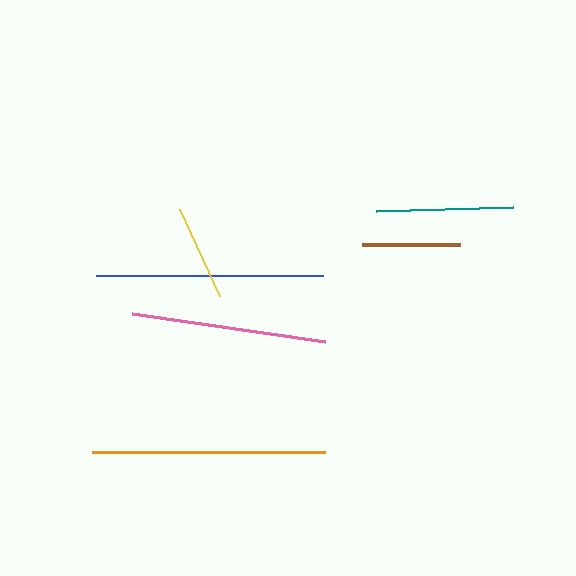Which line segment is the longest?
The orange line is the longest at approximately 233 pixels.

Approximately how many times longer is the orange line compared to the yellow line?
The orange line is approximately 2.4 times the length of the yellow line.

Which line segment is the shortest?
The yellow line is the shortest at approximately 96 pixels.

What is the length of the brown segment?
The brown segment is approximately 98 pixels long.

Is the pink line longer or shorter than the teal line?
The pink line is longer than the teal line.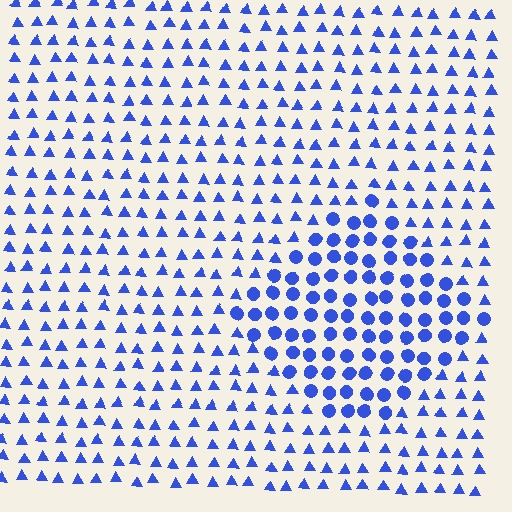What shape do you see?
I see a diamond.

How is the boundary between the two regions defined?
The boundary is defined by a change in element shape: circles inside vs. triangles outside. All elements share the same color and spacing.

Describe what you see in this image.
The image is filled with small blue elements arranged in a uniform grid. A diamond-shaped region contains circles, while the surrounding area contains triangles. The boundary is defined purely by the change in element shape.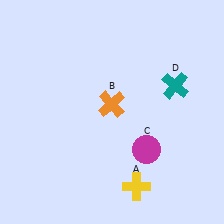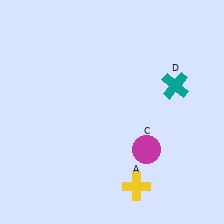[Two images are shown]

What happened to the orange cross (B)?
The orange cross (B) was removed in Image 2. It was in the top-left area of Image 1.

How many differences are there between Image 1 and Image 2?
There is 1 difference between the two images.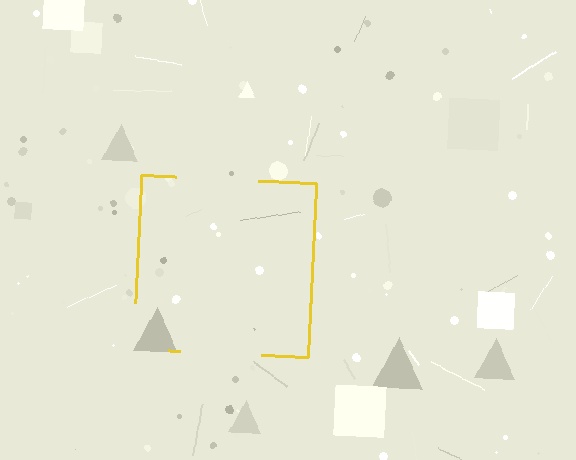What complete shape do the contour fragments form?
The contour fragments form a square.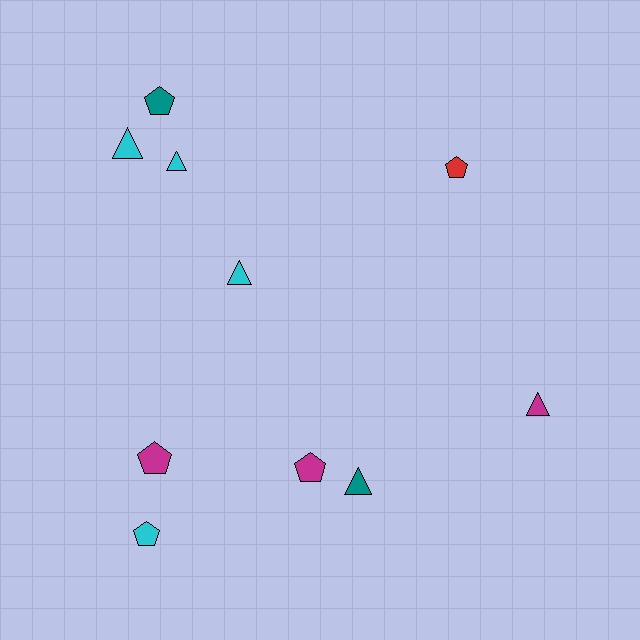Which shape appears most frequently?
Triangle, with 5 objects.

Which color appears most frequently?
Cyan, with 4 objects.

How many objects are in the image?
There are 10 objects.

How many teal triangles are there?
There is 1 teal triangle.